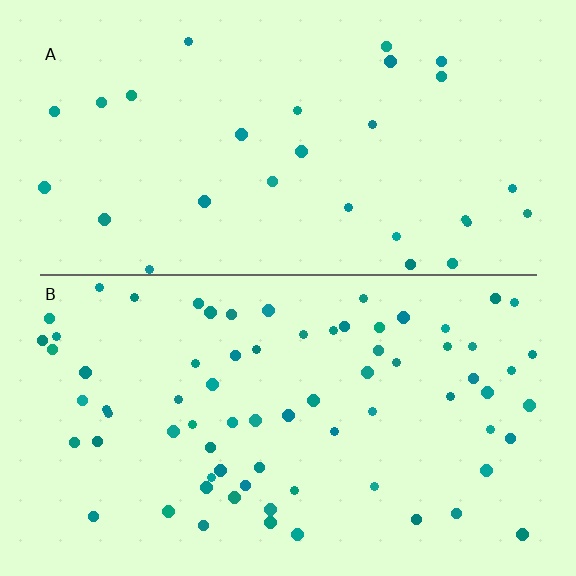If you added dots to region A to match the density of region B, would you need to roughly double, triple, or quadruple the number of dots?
Approximately triple.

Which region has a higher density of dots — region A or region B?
B (the bottom).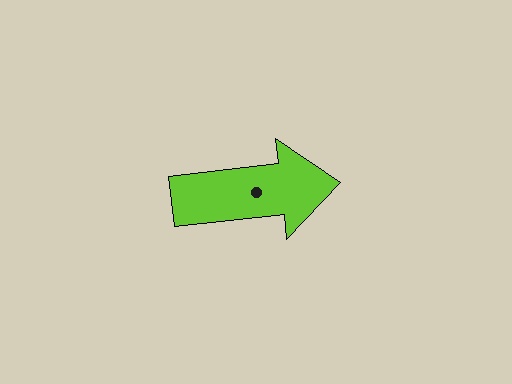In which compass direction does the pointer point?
East.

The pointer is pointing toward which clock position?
Roughly 3 o'clock.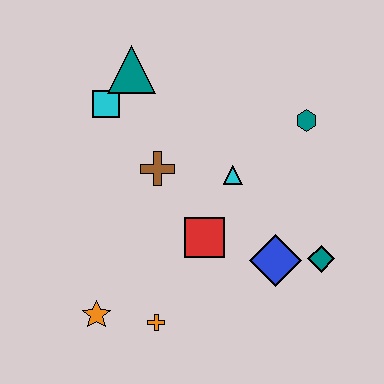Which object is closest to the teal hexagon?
The cyan triangle is closest to the teal hexagon.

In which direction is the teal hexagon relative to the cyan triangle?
The teal hexagon is to the right of the cyan triangle.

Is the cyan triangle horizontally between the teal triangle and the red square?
No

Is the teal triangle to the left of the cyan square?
No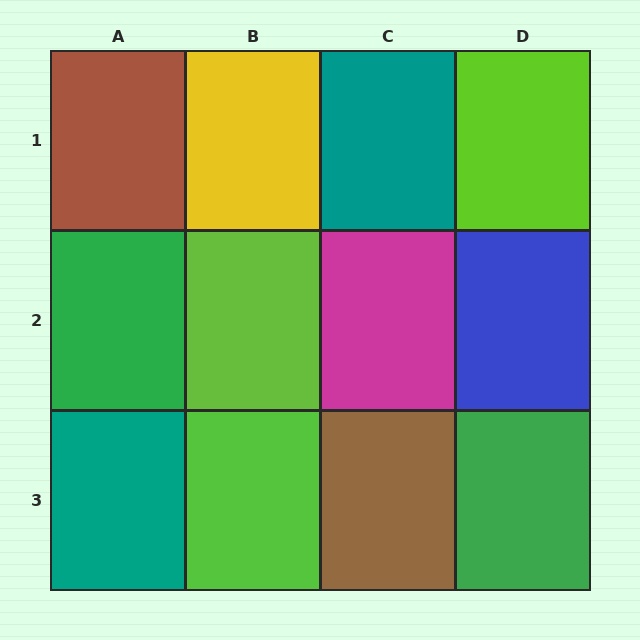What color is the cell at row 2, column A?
Green.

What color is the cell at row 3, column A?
Teal.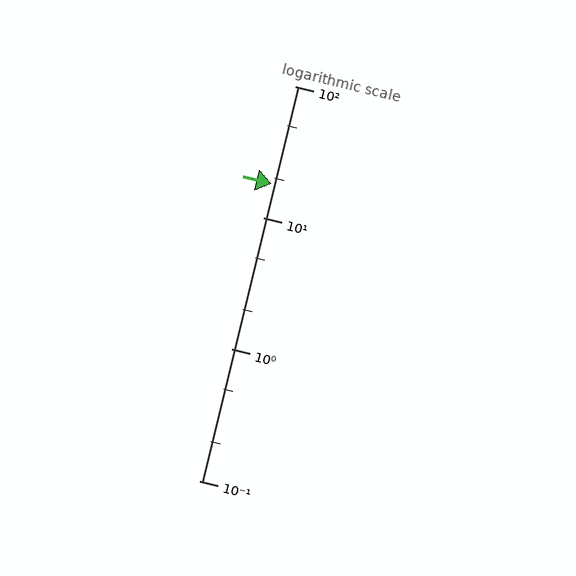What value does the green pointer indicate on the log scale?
The pointer indicates approximately 18.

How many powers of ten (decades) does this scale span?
The scale spans 3 decades, from 0.1 to 100.